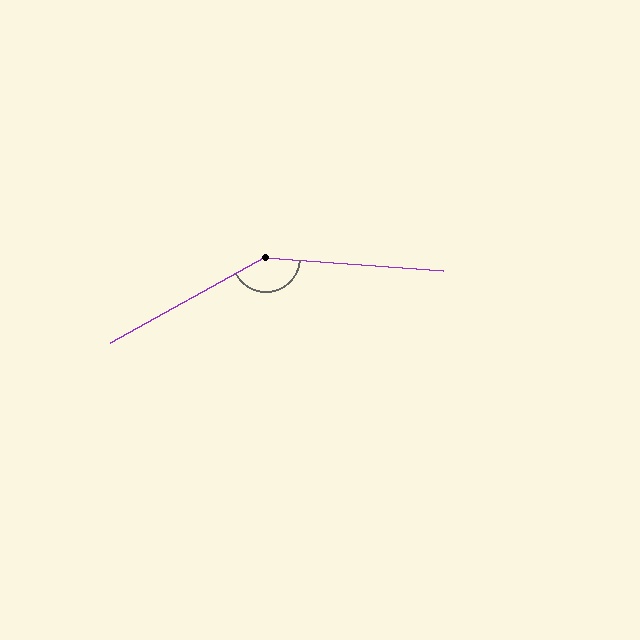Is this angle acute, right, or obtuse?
It is obtuse.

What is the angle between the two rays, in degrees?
Approximately 147 degrees.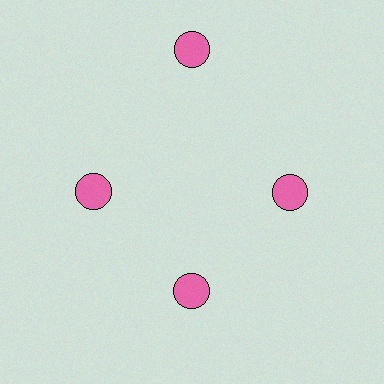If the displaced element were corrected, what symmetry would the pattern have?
It would have 4-fold rotational symmetry — the pattern would map onto itself every 90 degrees.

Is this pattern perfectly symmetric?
No. The 4 pink circles are arranged in a ring, but one element near the 12 o'clock position is pushed outward from the center, breaking the 4-fold rotational symmetry.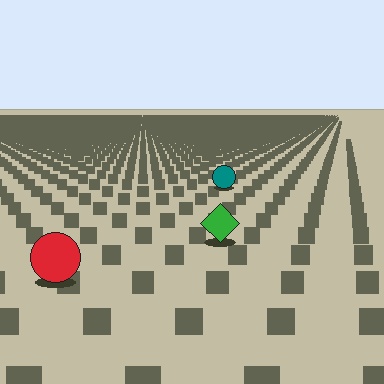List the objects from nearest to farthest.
From nearest to farthest: the red circle, the green diamond, the teal circle.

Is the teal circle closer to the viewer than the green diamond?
No. The green diamond is closer — you can tell from the texture gradient: the ground texture is coarser near it.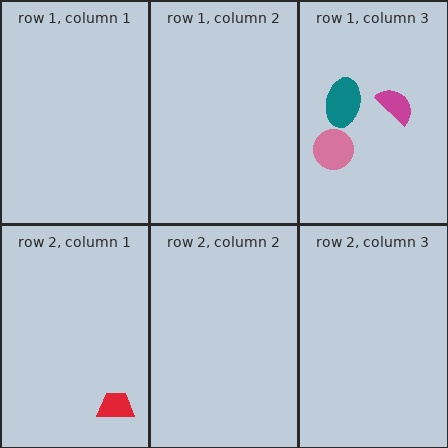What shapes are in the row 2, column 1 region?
The red trapezoid.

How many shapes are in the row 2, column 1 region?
1.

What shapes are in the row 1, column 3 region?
The pink circle, the teal ellipse, the magenta semicircle.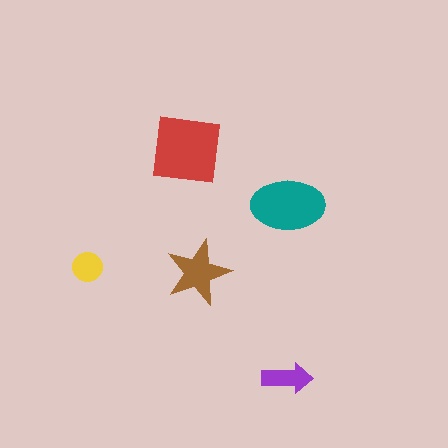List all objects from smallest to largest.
The yellow circle, the purple arrow, the brown star, the teal ellipse, the red square.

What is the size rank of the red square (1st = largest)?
1st.